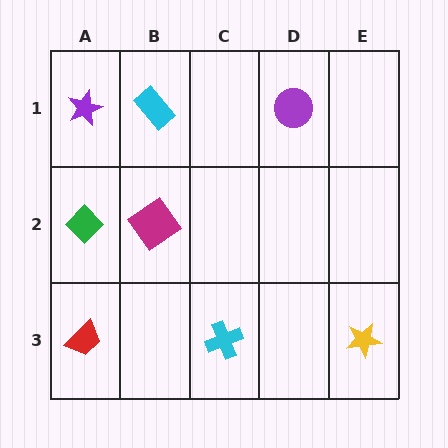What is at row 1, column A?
A purple star.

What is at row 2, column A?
A green diamond.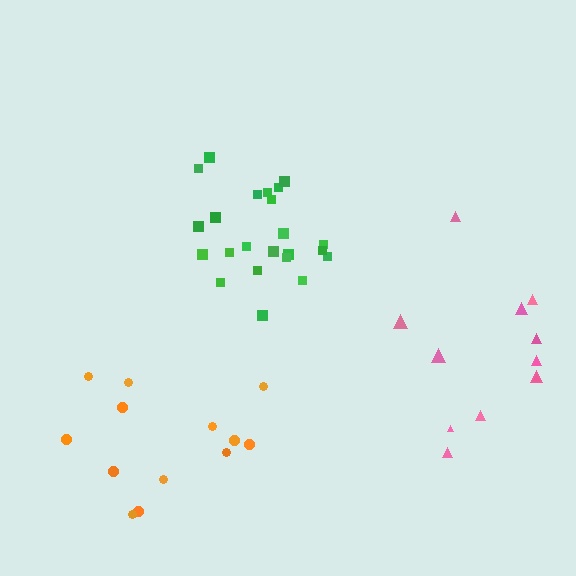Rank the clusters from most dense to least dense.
green, pink, orange.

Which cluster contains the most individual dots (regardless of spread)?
Green (23).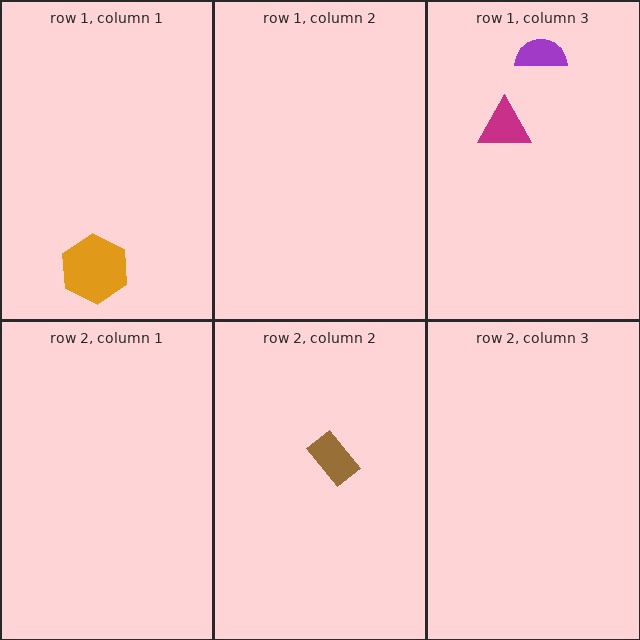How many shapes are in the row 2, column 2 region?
1.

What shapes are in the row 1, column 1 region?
The orange hexagon.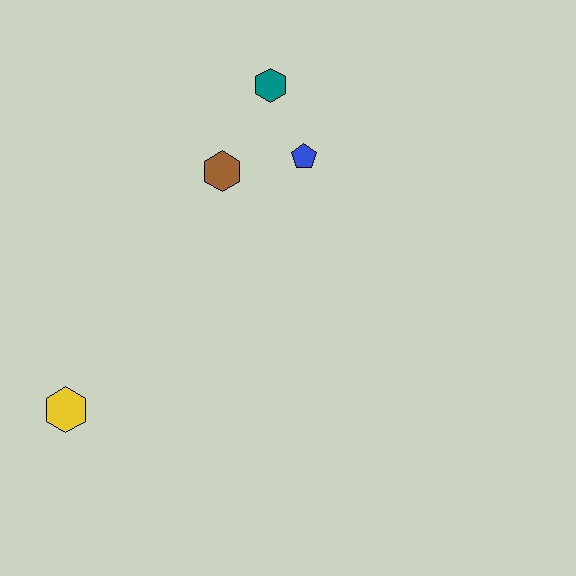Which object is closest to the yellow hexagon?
The brown hexagon is closest to the yellow hexagon.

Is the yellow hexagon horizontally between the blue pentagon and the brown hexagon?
No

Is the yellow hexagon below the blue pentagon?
Yes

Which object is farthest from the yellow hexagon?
The teal hexagon is farthest from the yellow hexagon.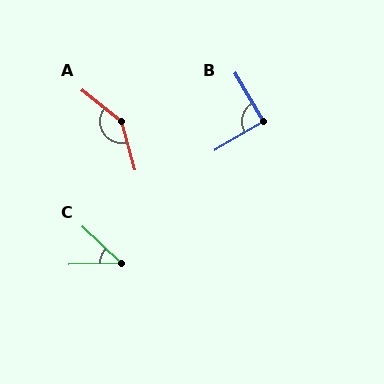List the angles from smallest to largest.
C (45°), B (90°), A (144°).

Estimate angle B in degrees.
Approximately 90 degrees.